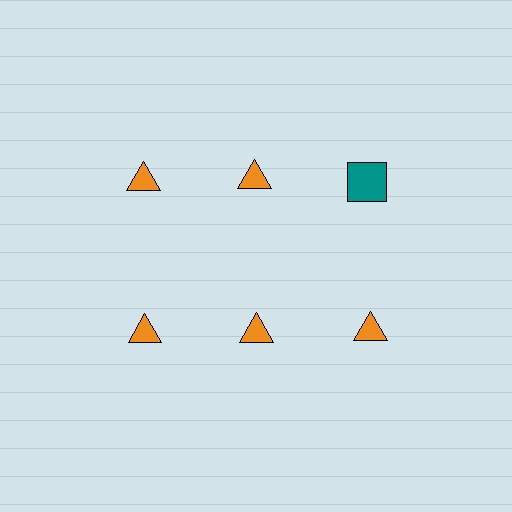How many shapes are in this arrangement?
There are 6 shapes arranged in a grid pattern.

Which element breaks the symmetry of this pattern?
The teal square in the top row, center column breaks the symmetry. All other shapes are orange triangles.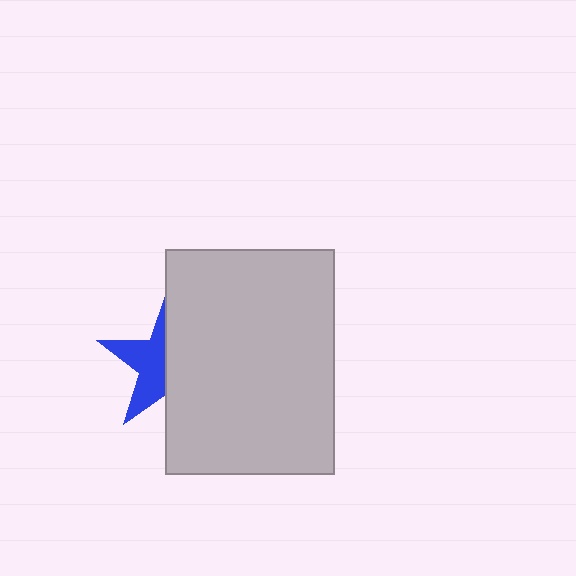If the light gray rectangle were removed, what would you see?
You would see the complete blue star.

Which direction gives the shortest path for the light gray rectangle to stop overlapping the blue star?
Moving right gives the shortest separation.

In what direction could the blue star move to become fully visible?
The blue star could move left. That would shift it out from behind the light gray rectangle entirely.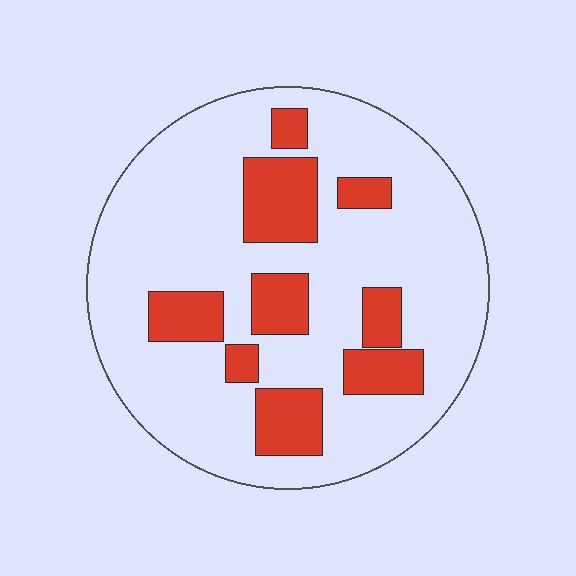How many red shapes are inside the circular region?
9.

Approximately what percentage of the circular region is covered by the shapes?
Approximately 25%.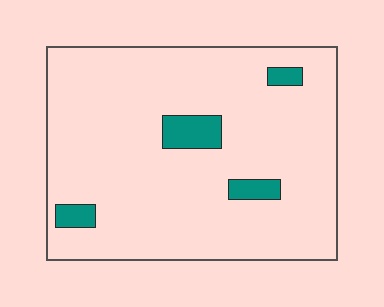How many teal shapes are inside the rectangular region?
4.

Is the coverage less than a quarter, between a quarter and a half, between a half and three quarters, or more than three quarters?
Less than a quarter.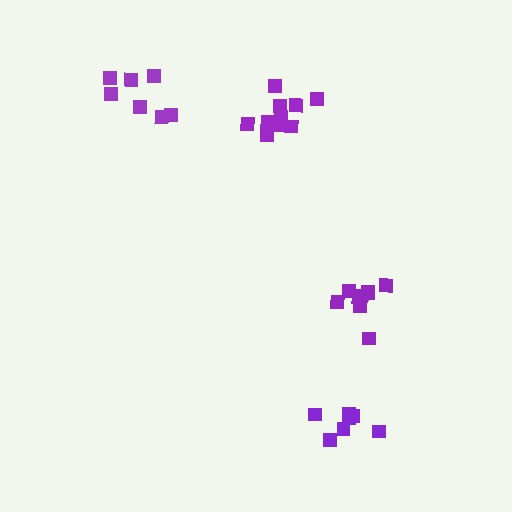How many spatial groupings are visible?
There are 4 spatial groupings.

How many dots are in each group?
Group 1: 9 dots, Group 2: 11 dots, Group 3: 7 dots, Group 4: 7 dots (34 total).